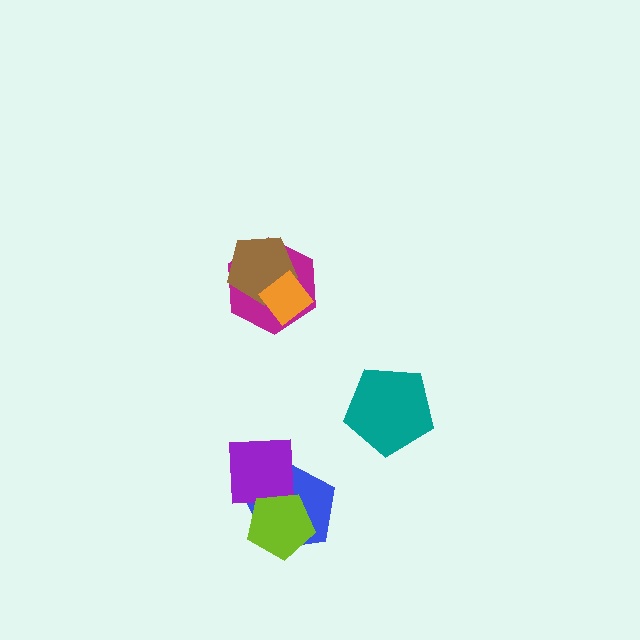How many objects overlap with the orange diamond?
2 objects overlap with the orange diamond.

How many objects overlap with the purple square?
2 objects overlap with the purple square.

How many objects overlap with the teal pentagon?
0 objects overlap with the teal pentagon.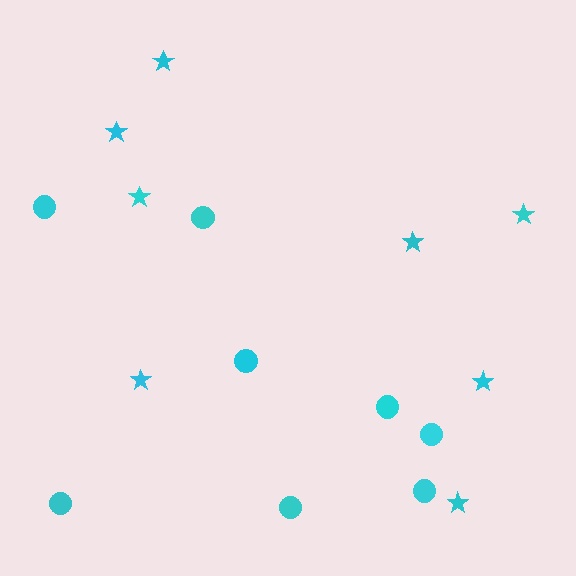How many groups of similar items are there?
There are 2 groups: one group of stars (8) and one group of circles (8).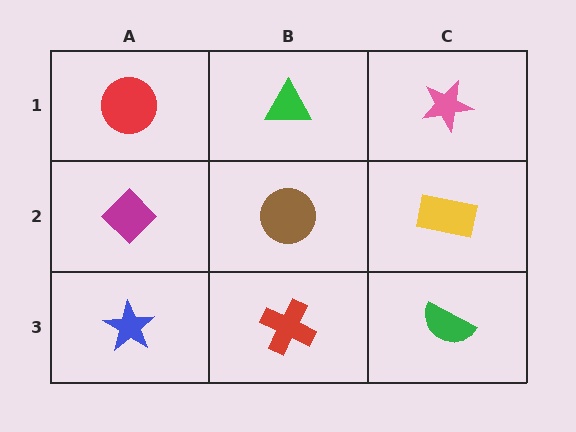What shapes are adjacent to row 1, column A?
A magenta diamond (row 2, column A), a green triangle (row 1, column B).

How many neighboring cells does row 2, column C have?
3.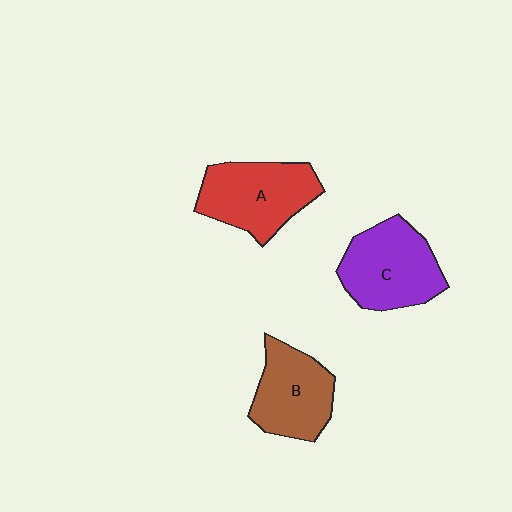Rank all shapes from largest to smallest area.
From largest to smallest: C (purple), A (red), B (brown).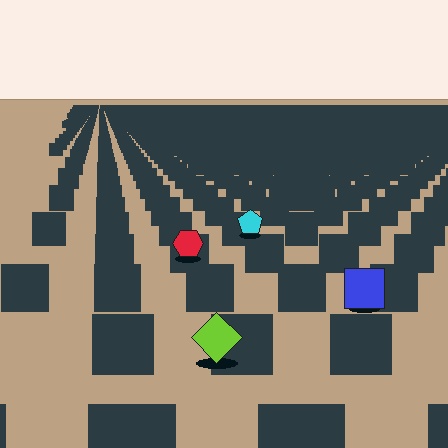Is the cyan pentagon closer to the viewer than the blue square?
No. The blue square is closer — you can tell from the texture gradient: the ground texture is coarser near it.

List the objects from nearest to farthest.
From nearest to farthest: the lime diamond, the blue square, the red hexagon, the cyan pentagon.